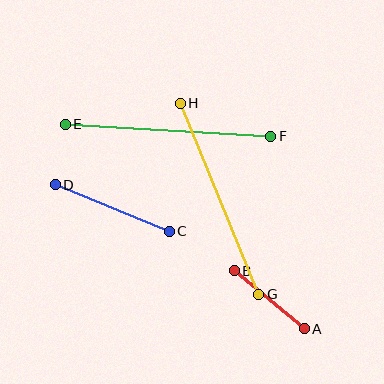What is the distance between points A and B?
The distance is approximately 91 pixels.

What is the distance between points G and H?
The distance is approximately 207 pixels.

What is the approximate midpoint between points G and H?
The midpoint is at approximately (219, 199) pixels.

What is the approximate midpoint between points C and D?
The midpoint is at approximately (112, 208) pixels.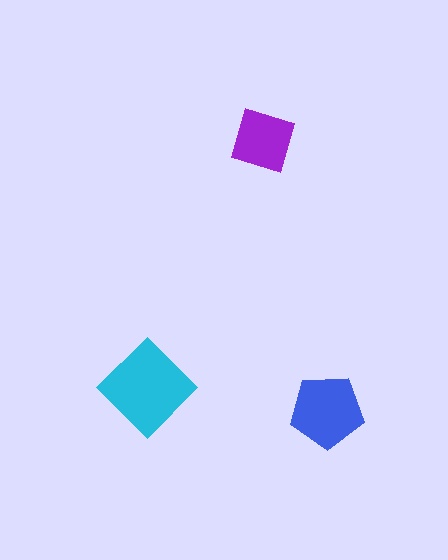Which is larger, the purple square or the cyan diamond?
The cyan diamond.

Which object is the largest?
The cyan diamond.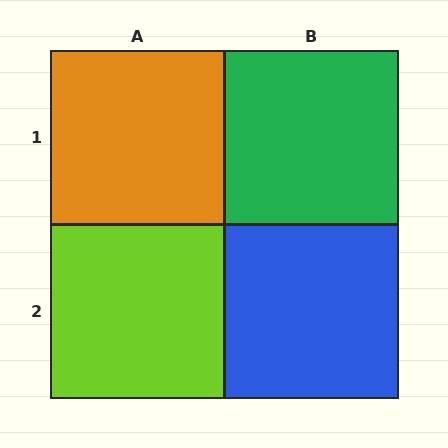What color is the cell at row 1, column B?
Green.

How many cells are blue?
1 cell is blue.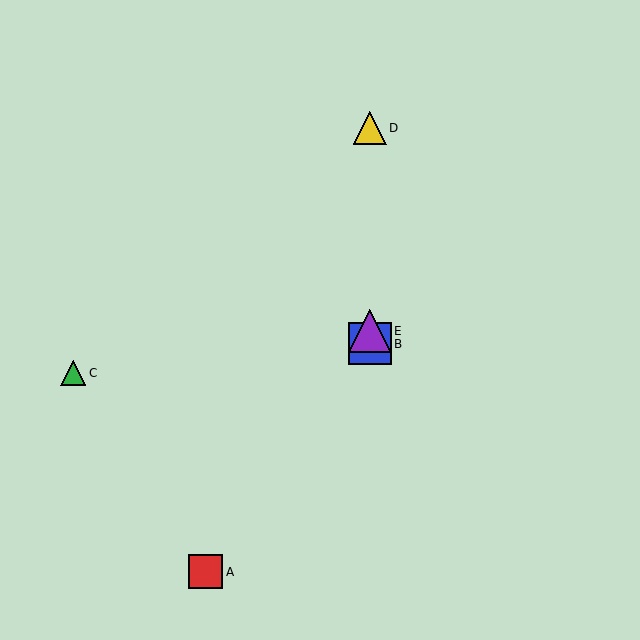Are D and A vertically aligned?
No, D is at x≈370 and A is at x≈206.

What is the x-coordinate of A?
Object A is at x≈206.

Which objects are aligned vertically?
Objects B, D, E are aligned vertically.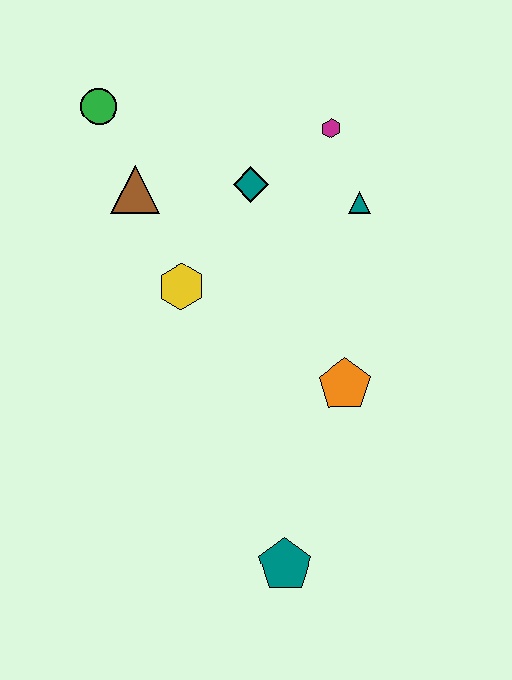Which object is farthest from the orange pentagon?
The green circle is farthest from the orange pentagon.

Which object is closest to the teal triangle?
The magenta hexagon is closest to the teal triangle.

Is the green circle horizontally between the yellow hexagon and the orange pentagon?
No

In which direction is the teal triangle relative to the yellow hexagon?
The teal triangle is to the right of the yellow hexagon.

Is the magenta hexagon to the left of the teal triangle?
Yes